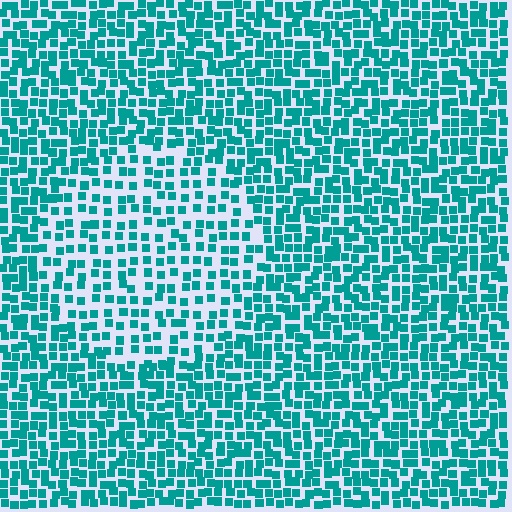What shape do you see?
I see a circle.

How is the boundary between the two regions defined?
The boundary is defined by a change in element density (approximately 1.7x ratio). All elements are the same color, size, and shape.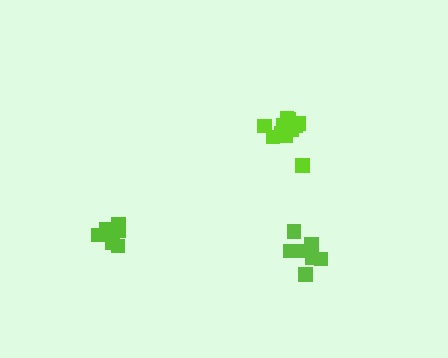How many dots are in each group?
Group 1: 11 dots, Group 2: 7 dots, Group 3: 7 dots (25 total).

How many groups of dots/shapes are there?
There are 3 groups.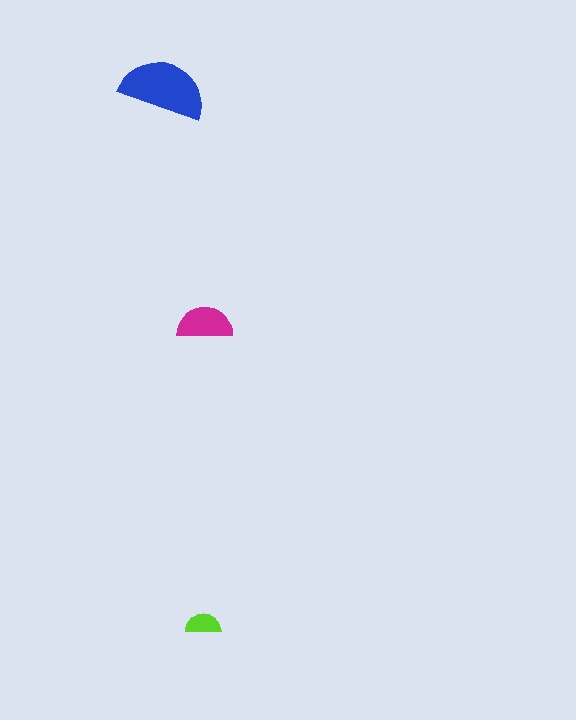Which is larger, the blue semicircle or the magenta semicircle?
The blue one.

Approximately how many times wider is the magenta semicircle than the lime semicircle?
About 1.5 times wider.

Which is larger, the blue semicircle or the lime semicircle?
The blue one.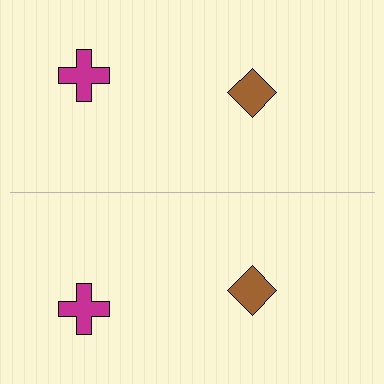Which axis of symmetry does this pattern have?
The pattern has a horizontal axis of symmetry running through the center of the image.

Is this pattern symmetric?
Yes, this pattern has bilateral (reflection) symmetry.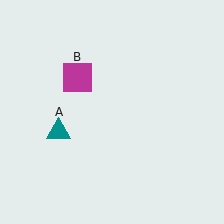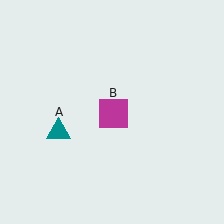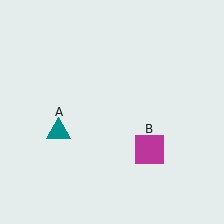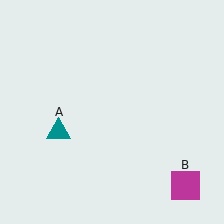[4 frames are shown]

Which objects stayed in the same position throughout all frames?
Teal triangle (object A) remained stationary.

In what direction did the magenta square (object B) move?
The magenta square (object B) moved down and to the right.